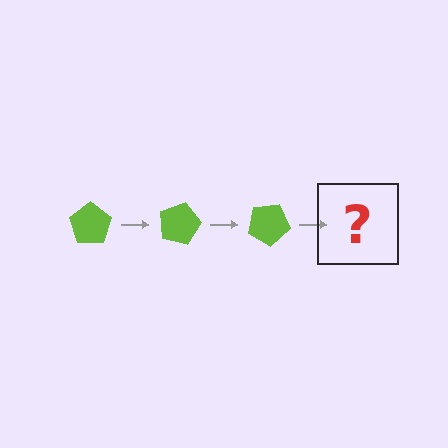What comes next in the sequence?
The next element should be a lime pentagon rotated 45 degrees.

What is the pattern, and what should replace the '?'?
The pattern is that the pentagon rotates 15 degrees each step. The '?' should be a lime pentagon rotated 45 degrees.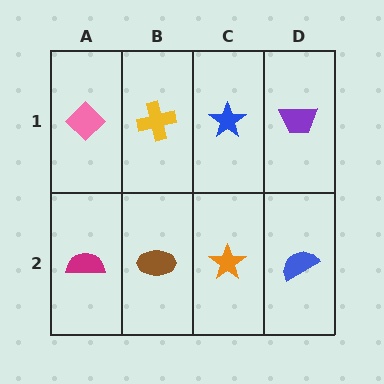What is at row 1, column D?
A purple trapezoid.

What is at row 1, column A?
A pink diamond.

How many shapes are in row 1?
4 shapes.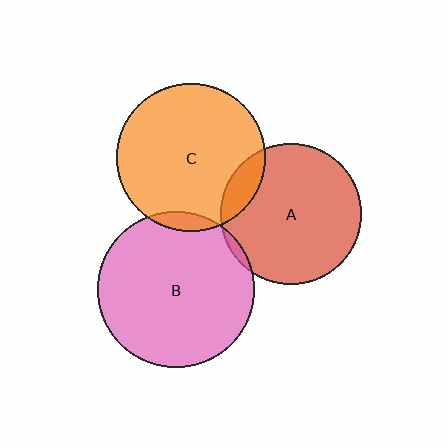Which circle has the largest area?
Circle B (pink).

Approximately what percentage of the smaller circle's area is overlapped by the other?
Approximately 10%.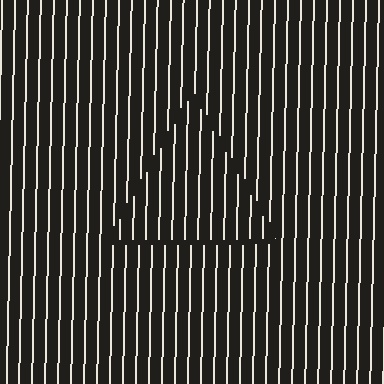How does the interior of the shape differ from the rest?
The interior of the shape contains the same grating, shifted by half a period — the contour is defined by the phase discontinuity where line-ends from the inner and outer gratings abut.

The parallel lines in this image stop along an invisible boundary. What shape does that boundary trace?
An illusory triangle. The interior of the shape contains the same grating, shifted by half a period — the contour is defined by the phase discontinuity where line-ends from the inner and outer gratings abut.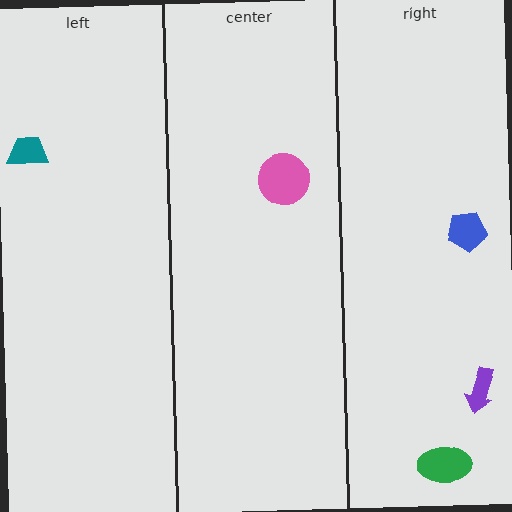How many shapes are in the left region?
1.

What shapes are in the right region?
The green ellipse, the purple arrow, the blue pentagon.